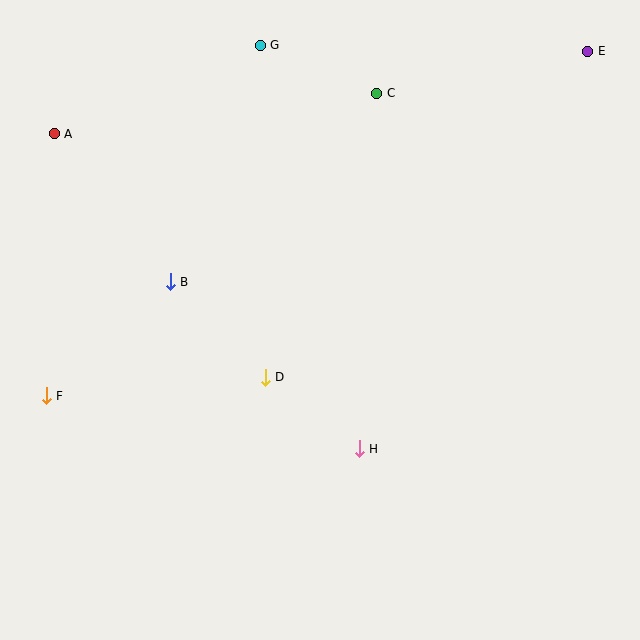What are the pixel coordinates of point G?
Point G is at (260, 45).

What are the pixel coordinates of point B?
Point B is at (170, 282).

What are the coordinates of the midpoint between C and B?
The midpoint between C and B is at (274, 188).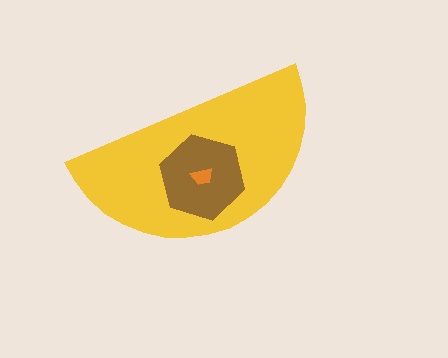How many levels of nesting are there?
3.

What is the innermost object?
The orange trapezoid.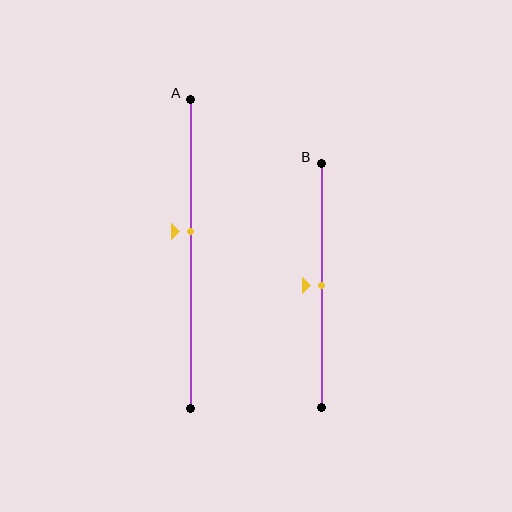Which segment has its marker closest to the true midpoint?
Segment B has its marker closest to the true midpoint.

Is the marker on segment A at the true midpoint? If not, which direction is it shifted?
No, the marker on segment A is shifted upward by about 7% of the segment length.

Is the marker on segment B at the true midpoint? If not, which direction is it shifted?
Yes, the marker on segment B is at the true midpoint.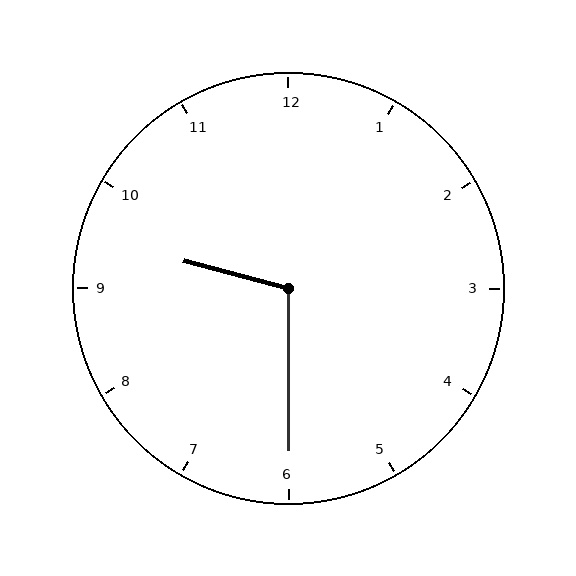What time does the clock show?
9:30.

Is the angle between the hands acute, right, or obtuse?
It is obtuse.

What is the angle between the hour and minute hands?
Approximately 105 degrees.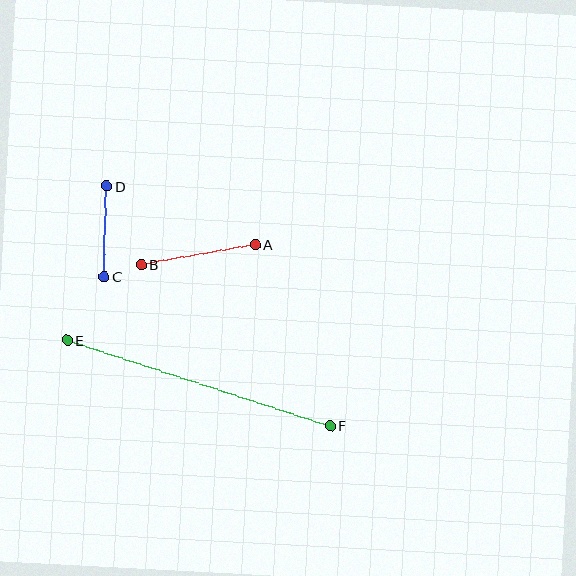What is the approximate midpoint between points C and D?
The midpoint is at approximately (106, 231) pixels.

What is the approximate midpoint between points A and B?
The midpoint is at approximately (198, 255) pixels.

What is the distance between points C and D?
The distance is approximately 90 pixels.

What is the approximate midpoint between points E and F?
The midpoint is at approximately (199, 383) pixels.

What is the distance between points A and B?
The distance is approximately 116 pixels.